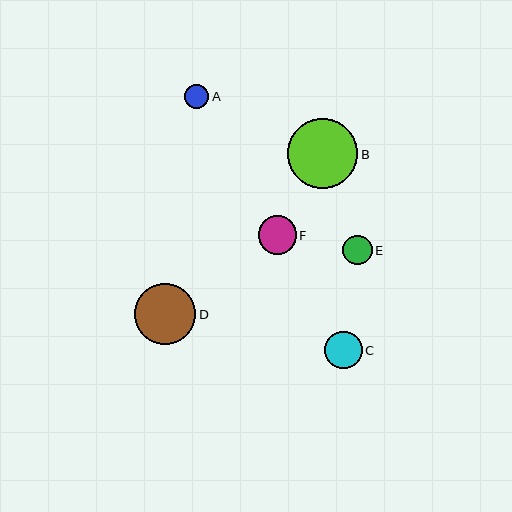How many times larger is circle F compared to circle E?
Circle F is approximately 1.3 times the size of circle E.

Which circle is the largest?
Circle B is the largest with a size of approximately 70 pixels.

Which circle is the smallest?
Circle A is the smallest with a size of approximately 24 pixels.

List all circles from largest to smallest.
From largest to smallest: B, D, F, C, E, A.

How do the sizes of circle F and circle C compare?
Circle F and circle C are approximately the same size.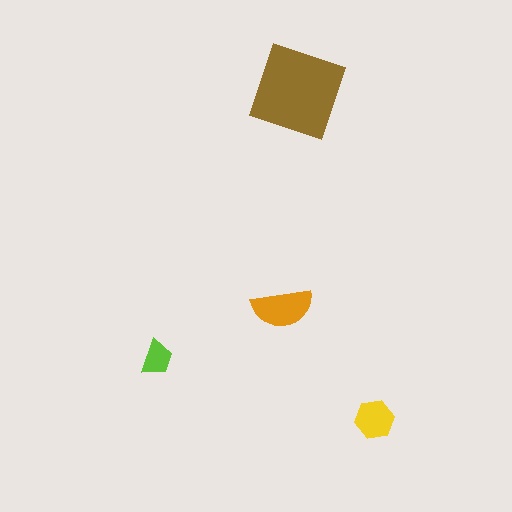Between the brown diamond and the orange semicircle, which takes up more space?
The brown diamond.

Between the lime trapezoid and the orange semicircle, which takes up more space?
The orange semicircle.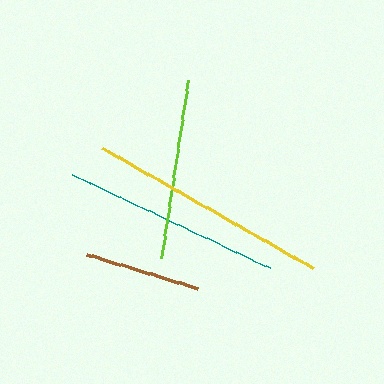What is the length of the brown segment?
The brown segment is approximately 117 pixels long.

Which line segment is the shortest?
The brown line is the shortest at approximately 117 pixels.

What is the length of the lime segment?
The lime segment is approximately 180 pixels long.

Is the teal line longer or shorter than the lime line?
The teal line is longer than the lime line.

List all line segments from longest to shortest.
From longest to shortest: yellow, teal, lime, brown.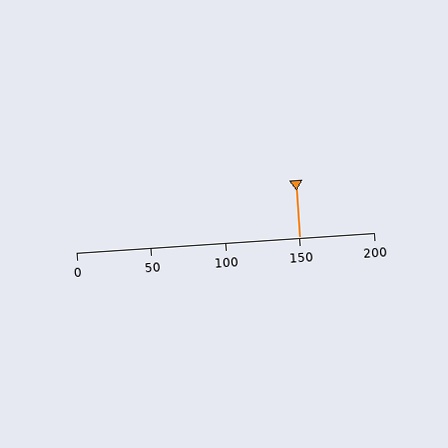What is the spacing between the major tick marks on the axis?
The major ticks are spaced 50 apart.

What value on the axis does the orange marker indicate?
The marker indicates approximately 150.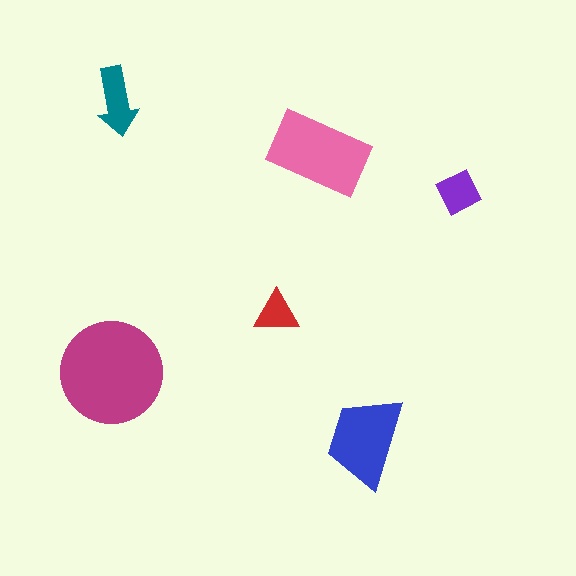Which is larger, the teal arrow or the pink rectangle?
The pink rectangle.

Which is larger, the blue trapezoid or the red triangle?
The blue trapezoid.